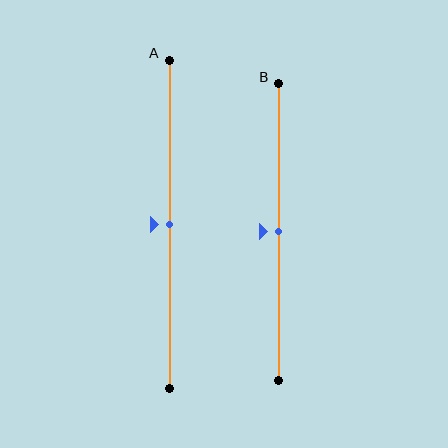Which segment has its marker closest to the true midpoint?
Segment A has its marker closest to the true midpoint.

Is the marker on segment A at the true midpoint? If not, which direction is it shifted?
Yes, the marker on segment A is at the true midpoint.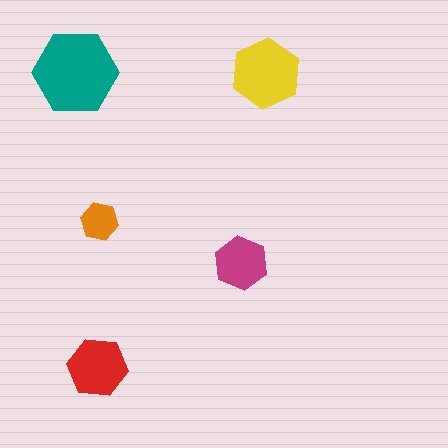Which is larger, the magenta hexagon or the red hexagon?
The red one.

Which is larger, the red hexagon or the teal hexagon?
The teal one.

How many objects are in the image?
There are 5 objects in the image.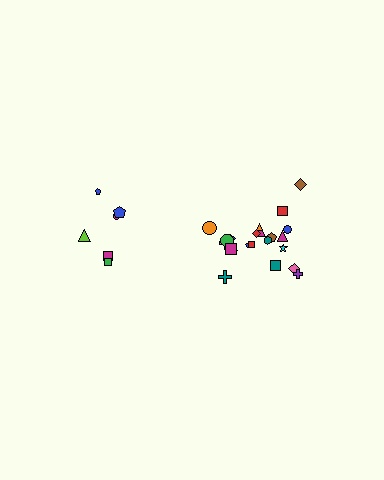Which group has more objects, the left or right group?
The right group.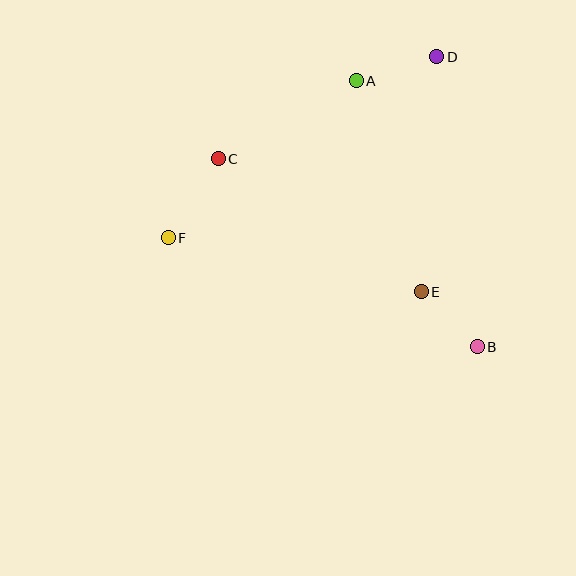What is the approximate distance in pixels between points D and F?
The distance between D and F is approximately 323 pixels.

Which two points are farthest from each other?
Points B and F are farthest from each other.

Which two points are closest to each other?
Points B and E are closest to each other.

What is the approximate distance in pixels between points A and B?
The distance between A and B is approximately 292 pixels.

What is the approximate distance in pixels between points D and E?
The distance between D and E is approximately 235 pixels.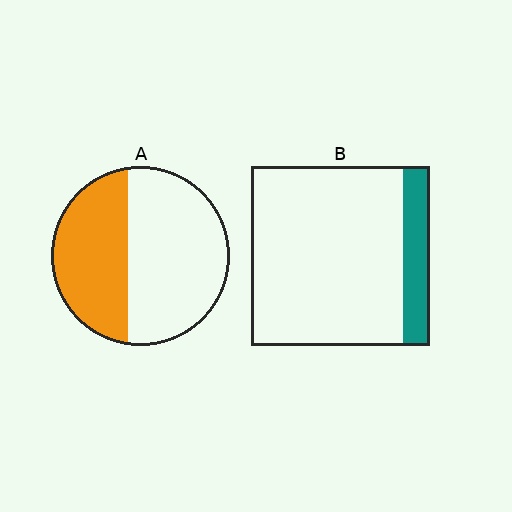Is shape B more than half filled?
No.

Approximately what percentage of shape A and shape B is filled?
A is approximately 40% and B is approximately 15%.